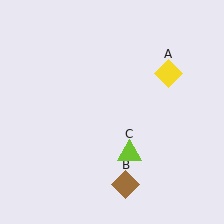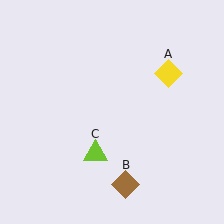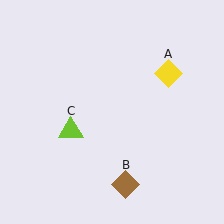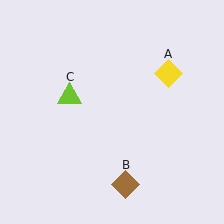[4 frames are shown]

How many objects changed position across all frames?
1 object changed position: lime triangle (object C).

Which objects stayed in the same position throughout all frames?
Yellow diamond (object A) and brown diamond (object B) remained stationary.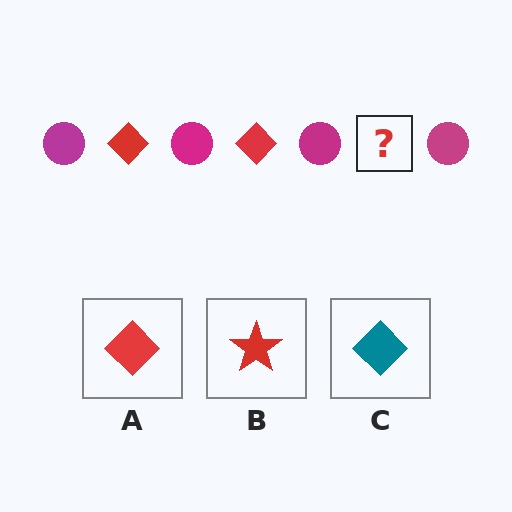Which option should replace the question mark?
Option A.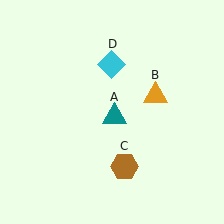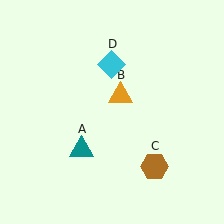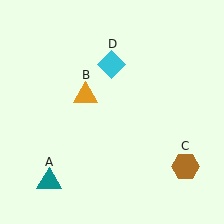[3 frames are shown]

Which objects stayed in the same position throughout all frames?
Cyan diamond (object D) remained stationary.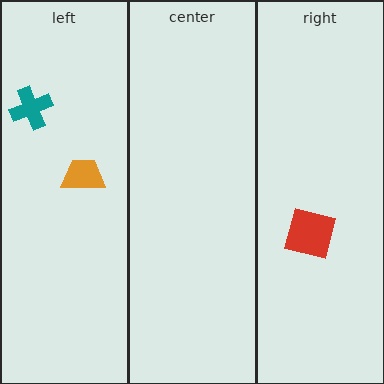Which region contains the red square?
The right region.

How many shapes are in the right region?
1.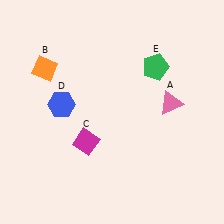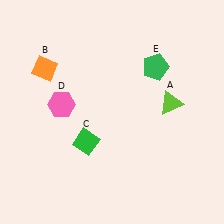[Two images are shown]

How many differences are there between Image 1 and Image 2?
There are 3 differences between the two images.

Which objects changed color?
A changed from pink to lime. C changed from magenta to green. D changed from blue to pink.